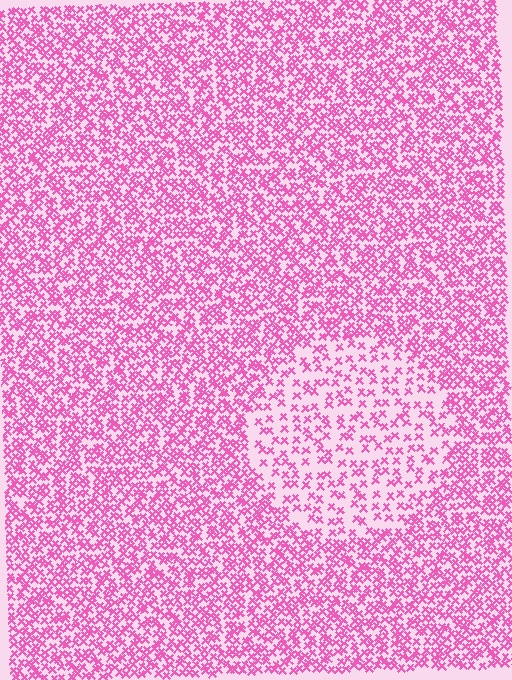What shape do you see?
I see a circle.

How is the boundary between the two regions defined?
The boundary is defined by a change in element density (approximately 2.1x ratio). All elements are the same color, size, and shape.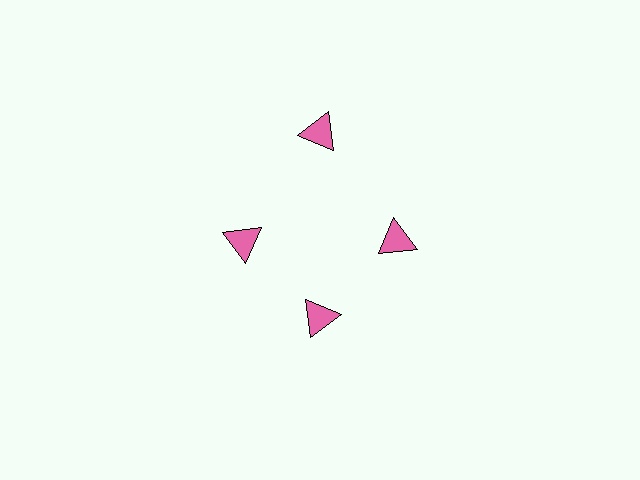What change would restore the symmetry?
The symmetry would be restored by moving it inward, back onto the ring so that all 4 triangles sit at equal angles and equal distance from the center.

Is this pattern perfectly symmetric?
No. The 4 pink triangles are arranged in a ring, but one element near the 12 o'clock position is pushed outward from the center, breaking the 4-fold rotational symmetry.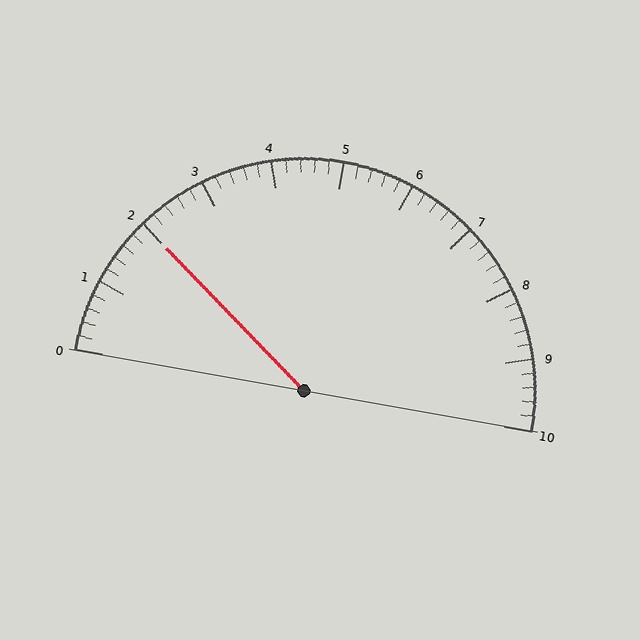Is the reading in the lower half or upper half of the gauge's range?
The reading is in the lower half of the range (0 to 10).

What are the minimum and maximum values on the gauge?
The gauge ranges from 0 to 10.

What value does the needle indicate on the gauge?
The needle indicates approximately 2.0.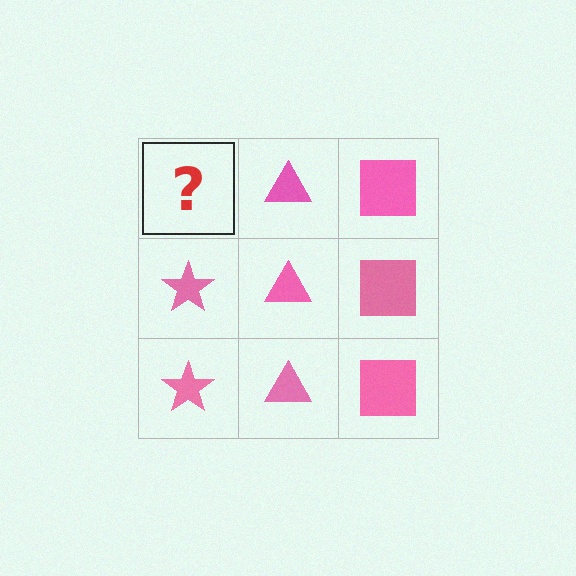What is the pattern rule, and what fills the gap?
The rule is that each column has a consistent shape. The gap should be filled with a pink star.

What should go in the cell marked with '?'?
The missing cell should contain a pink star.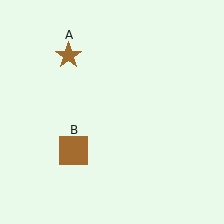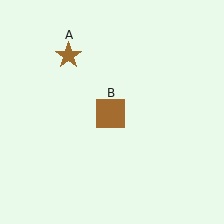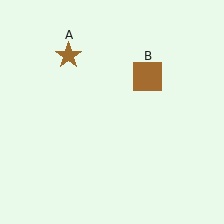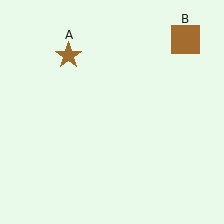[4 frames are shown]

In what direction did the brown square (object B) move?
The brown square (object B) moved up and to the right.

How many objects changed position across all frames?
1 object changed position: brown square (object B).